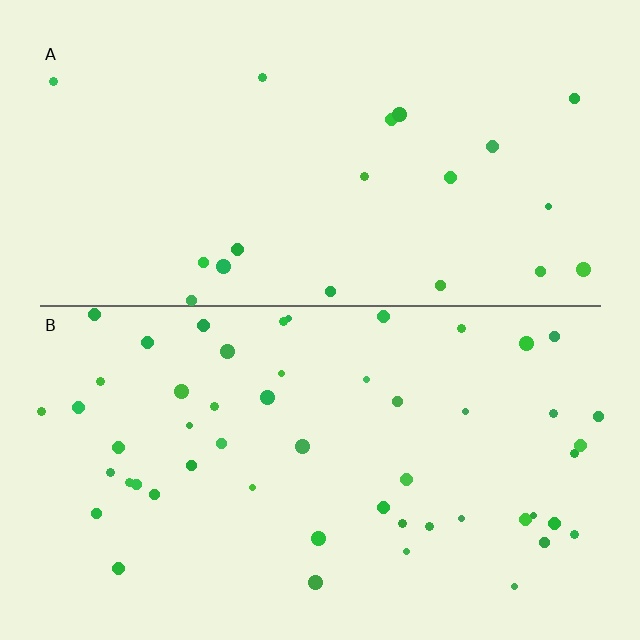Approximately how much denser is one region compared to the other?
Approximately 2.7× — region B over region A.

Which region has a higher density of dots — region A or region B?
B (the bottom).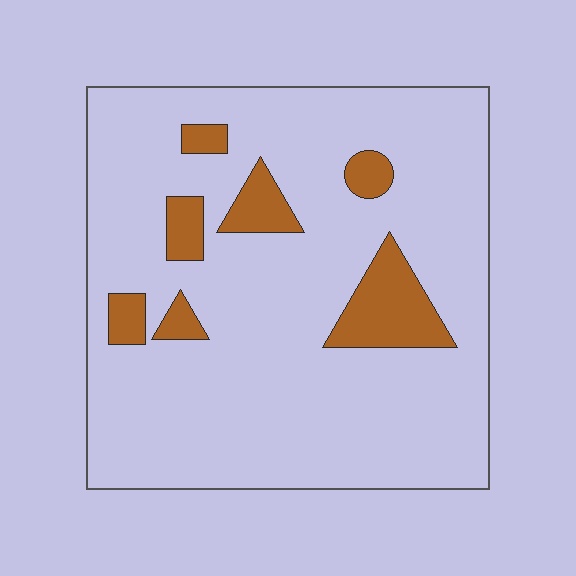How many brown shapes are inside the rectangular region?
7.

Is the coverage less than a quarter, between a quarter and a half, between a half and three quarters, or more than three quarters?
Less than a quarter.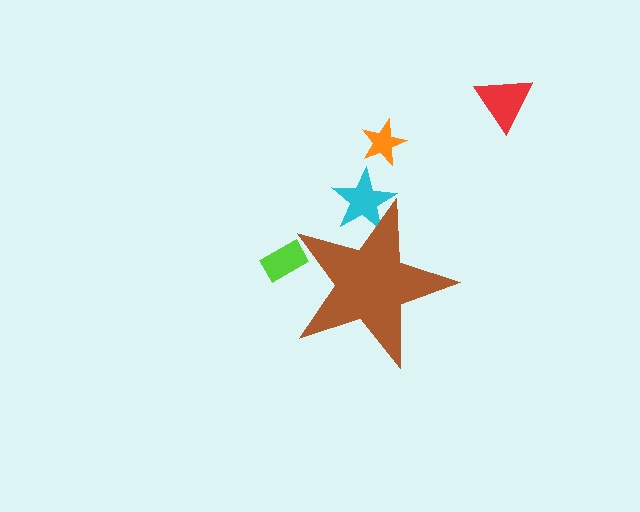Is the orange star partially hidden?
No, the orange star is fully visible.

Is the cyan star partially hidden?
Yes, the cyan star is partially hidden behind the brown star.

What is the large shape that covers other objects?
A brown star.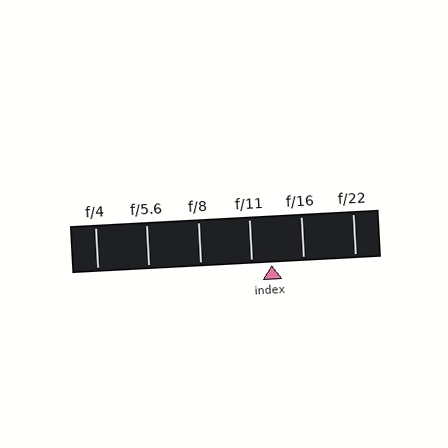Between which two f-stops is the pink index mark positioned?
The index mark is between f/11 and f/16.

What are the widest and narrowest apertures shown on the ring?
The widest aperture shown is f/4 and the narrowest is f/22.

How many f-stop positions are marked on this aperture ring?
There are 6 f-stop positions marked.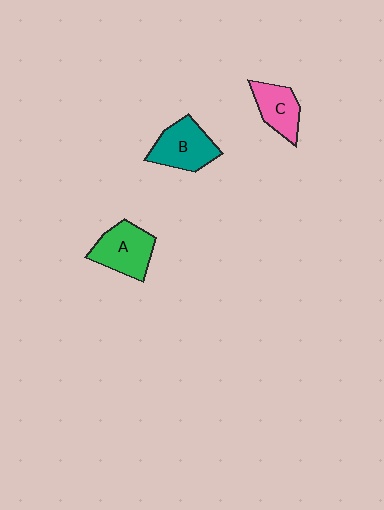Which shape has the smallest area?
Shape C (pink).